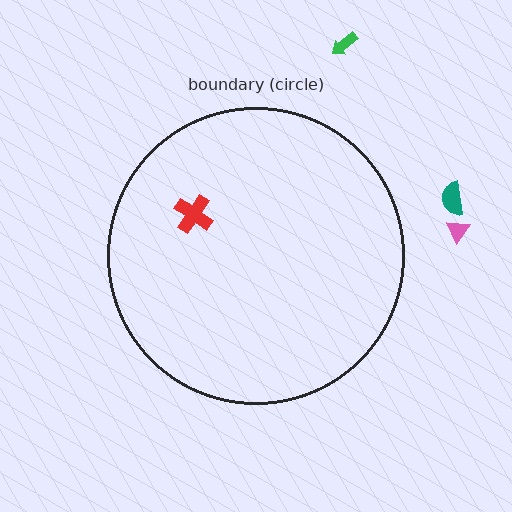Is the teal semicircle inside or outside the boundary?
Outside.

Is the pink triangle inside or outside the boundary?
Outside.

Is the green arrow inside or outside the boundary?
Outside.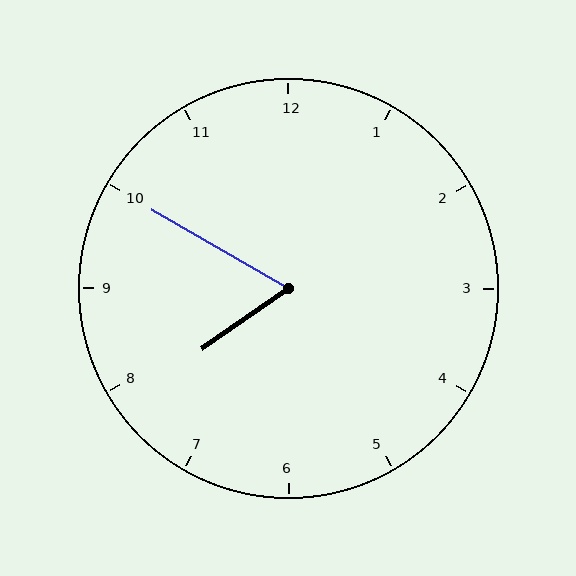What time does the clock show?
7:50.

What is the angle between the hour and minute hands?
Approximately 65 degrees.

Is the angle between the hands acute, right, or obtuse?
It is acute.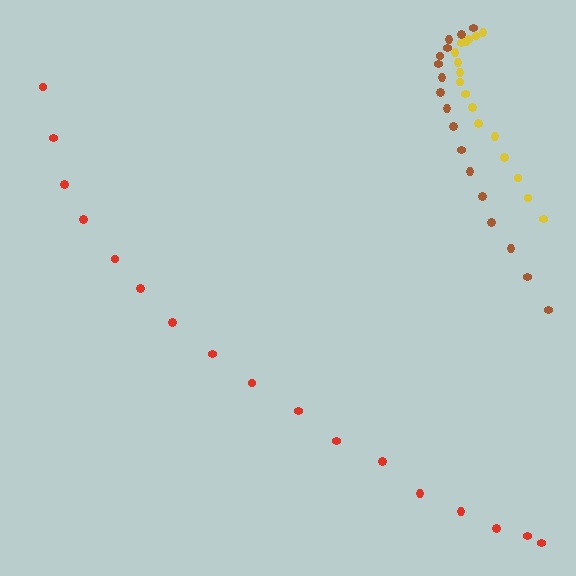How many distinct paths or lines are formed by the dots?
There are 3 distinct paths.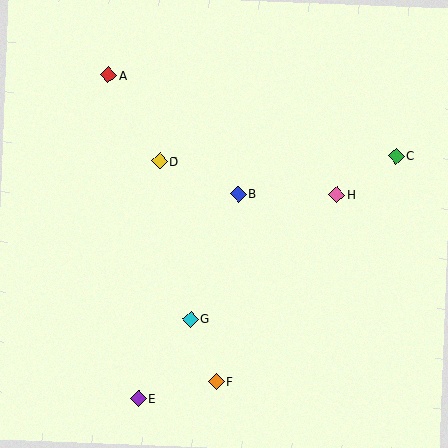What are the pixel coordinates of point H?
Point H is at (337, 195).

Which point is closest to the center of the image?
Point B at (238, 194) is closest to the center.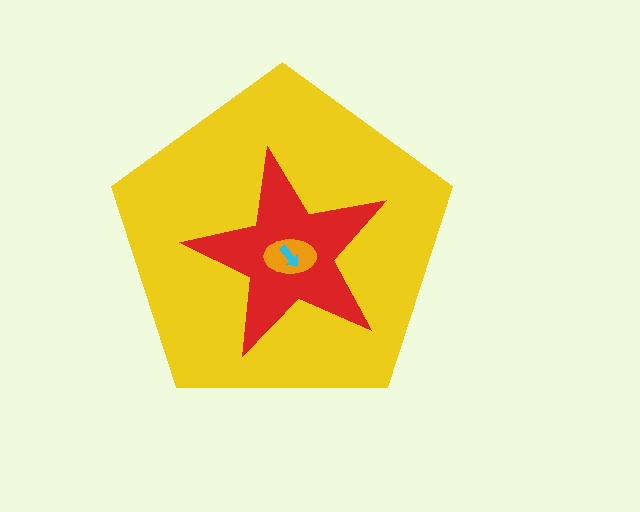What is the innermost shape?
The cyan arrow.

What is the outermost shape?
The yellow pentagon.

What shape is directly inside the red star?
The orange ellipse.